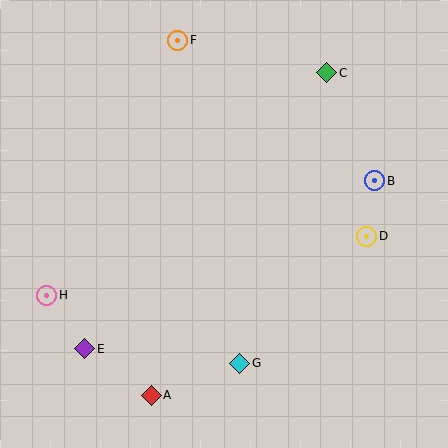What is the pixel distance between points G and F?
The distance between G and F is 329 pixels.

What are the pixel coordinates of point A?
Point A is at (151, 395).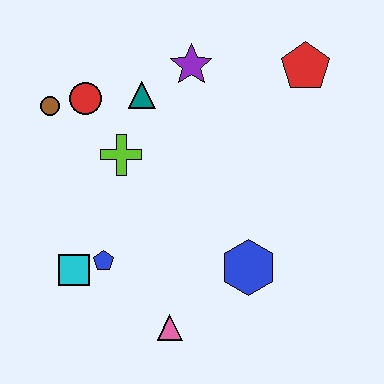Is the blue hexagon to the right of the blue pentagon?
Yes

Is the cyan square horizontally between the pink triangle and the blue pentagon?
No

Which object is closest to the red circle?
The brown circle is closest to the red circle.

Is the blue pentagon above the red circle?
No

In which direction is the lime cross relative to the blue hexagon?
The lime cross is to the left of the blue hexagon.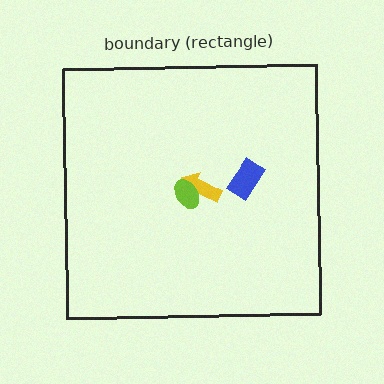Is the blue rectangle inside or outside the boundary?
Inside.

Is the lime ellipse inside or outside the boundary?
Inside.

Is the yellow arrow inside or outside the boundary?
Inside.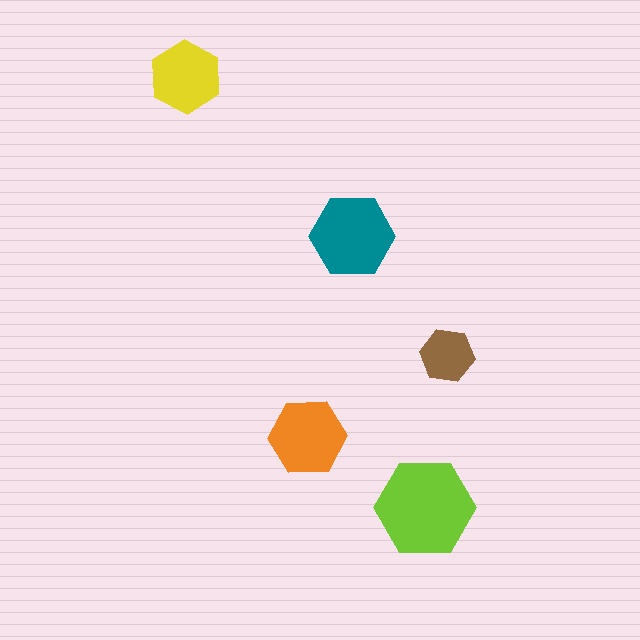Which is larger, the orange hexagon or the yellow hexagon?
The orange one.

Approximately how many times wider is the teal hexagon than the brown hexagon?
About 1.5 times wider.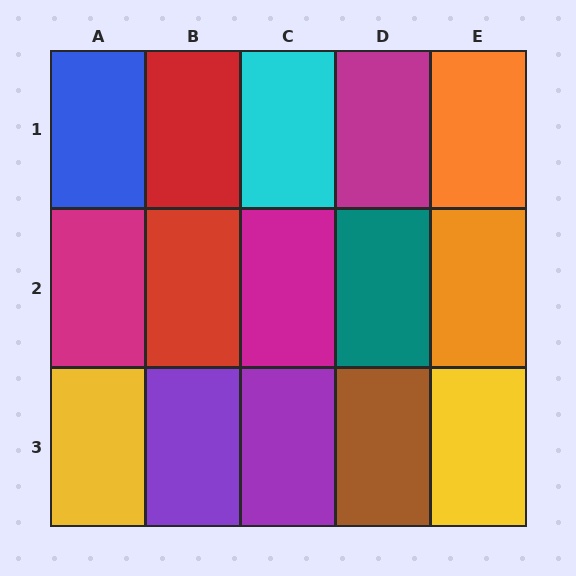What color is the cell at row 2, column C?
Magenta.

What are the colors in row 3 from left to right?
Yellow, purple, purple, brown, yellow.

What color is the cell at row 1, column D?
Magenta.